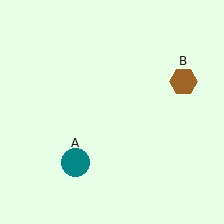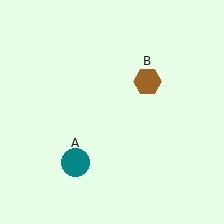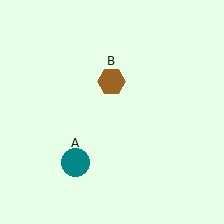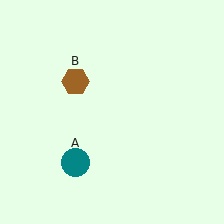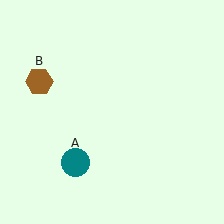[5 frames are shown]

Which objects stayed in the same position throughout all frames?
Teal circle (object A) remained stationary.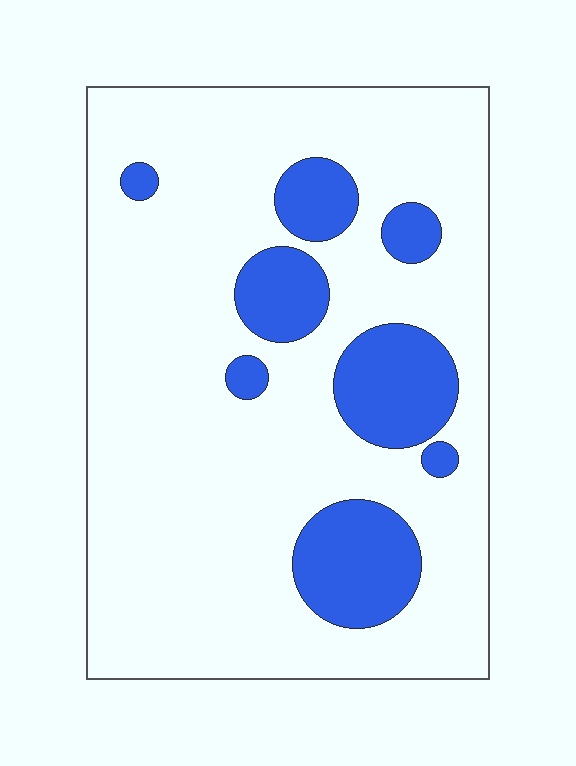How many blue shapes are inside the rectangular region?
8.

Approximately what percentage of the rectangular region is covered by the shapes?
Approximately 20%.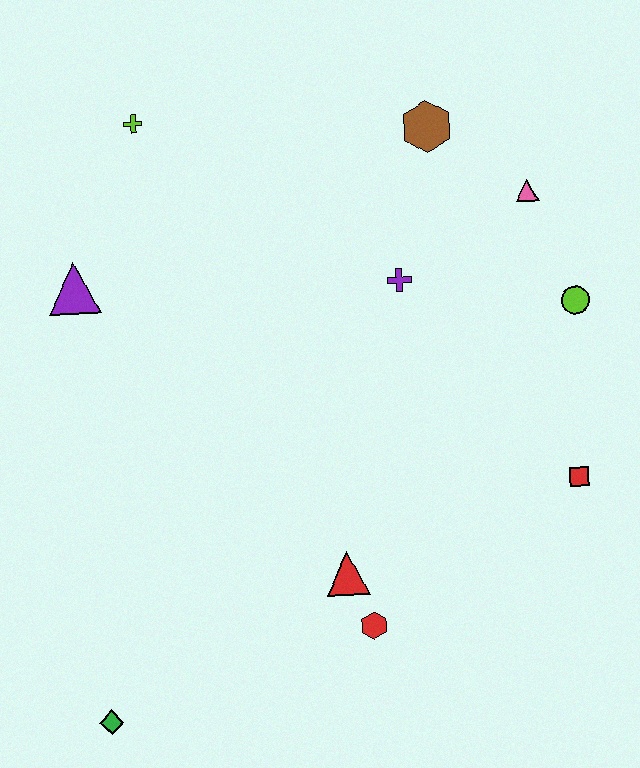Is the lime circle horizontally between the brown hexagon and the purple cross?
No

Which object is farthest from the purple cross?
The green diamond is farthest from the purple cross.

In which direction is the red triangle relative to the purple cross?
The red triangle is below the purple cross.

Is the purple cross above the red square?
Yes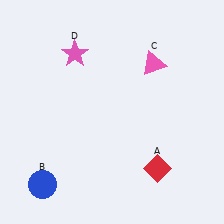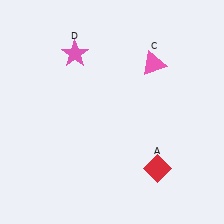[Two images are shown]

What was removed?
The blue circle (B) was removed in Image 2.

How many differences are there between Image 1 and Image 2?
There is 1 difference between the two images.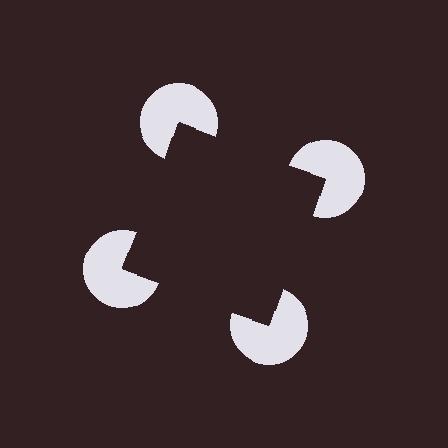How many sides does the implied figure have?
4 sides.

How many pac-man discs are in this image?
There are 4 — one at each vertex of the illusory square.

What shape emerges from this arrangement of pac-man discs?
An illusory square — its edges are inferred from the aligned wedge cuts in the pac-man discs, not physically drawn.